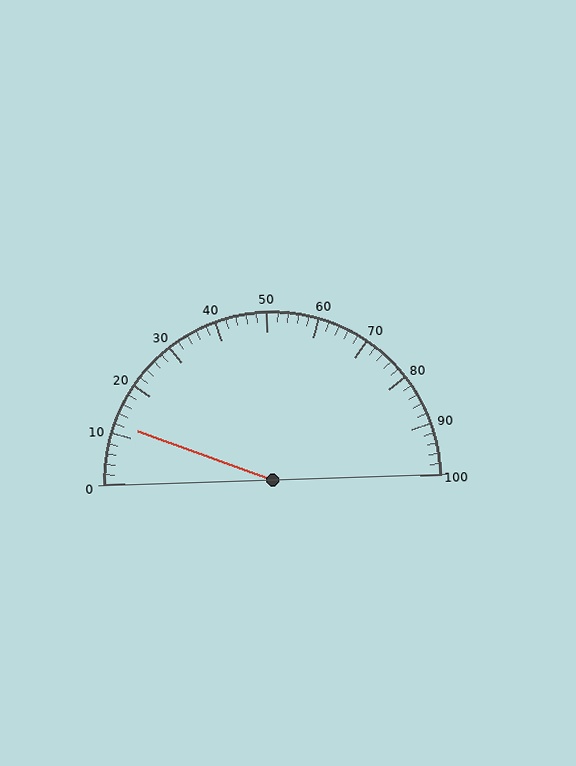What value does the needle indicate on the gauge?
The needle indicates approximately 12.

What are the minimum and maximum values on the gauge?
The gauge ranges from 0 to 100.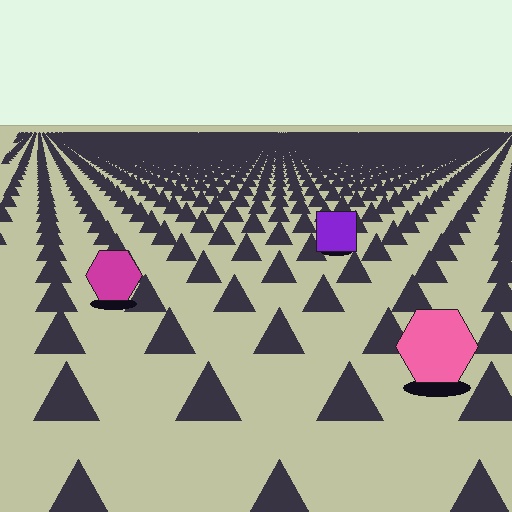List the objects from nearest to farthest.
From nearest to farthest: the pink hexagon, the magenta hexagon, the purple square.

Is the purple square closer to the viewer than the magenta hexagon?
No. The magenta hexagon is closer — you can tell from the texture gradient: the ground texture is coarser near it.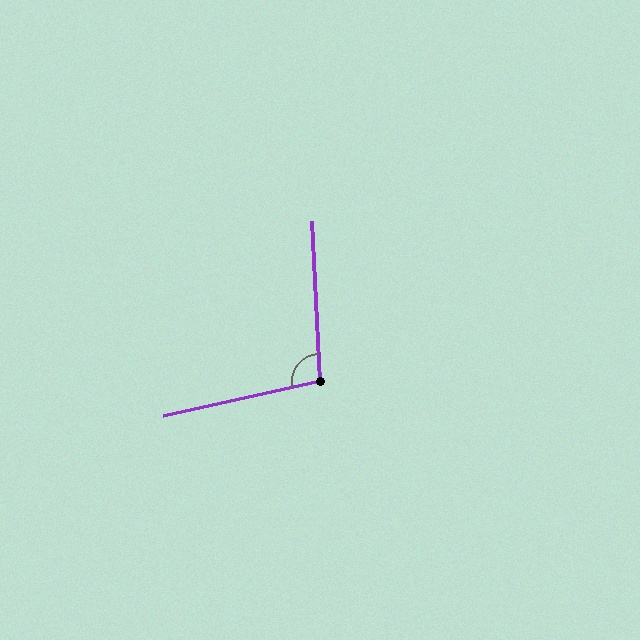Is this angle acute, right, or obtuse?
It is obtuse.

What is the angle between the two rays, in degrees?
Approximately 100 degrees.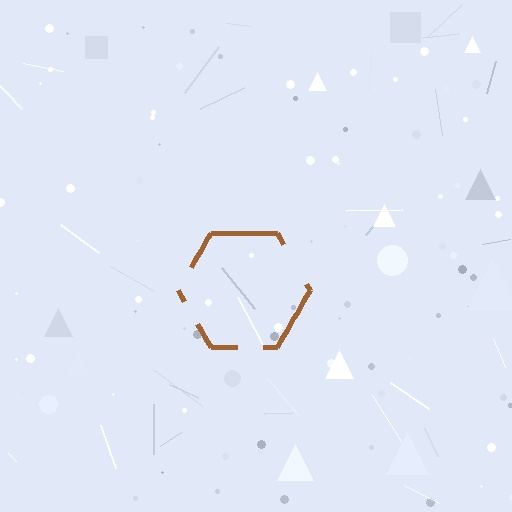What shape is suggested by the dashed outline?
The dashed outline suggests a hexagon.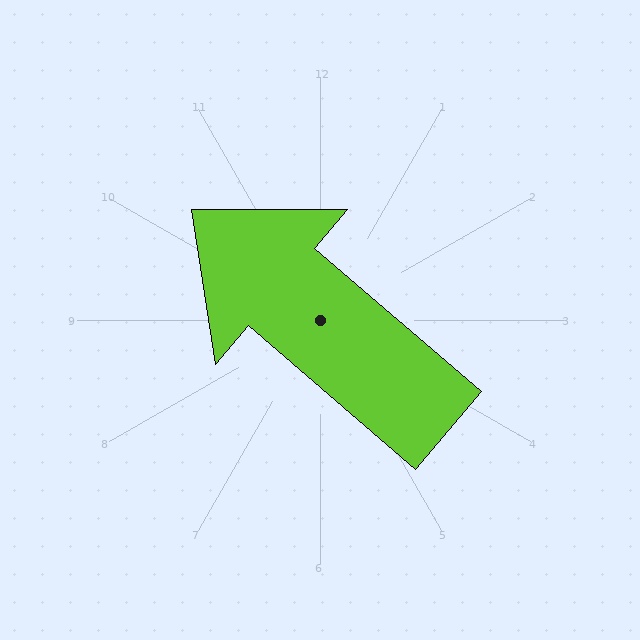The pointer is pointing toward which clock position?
Roughly 10 o'clock.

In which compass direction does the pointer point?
Northwest.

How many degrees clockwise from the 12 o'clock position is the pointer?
Approximately 311 degrees.